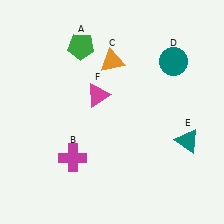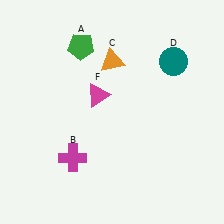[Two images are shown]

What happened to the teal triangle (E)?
The teal triangle (E) was removed in Image 2. It was in the bottom-right area of Image 1.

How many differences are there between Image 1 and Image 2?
There is 1 difference between the two images.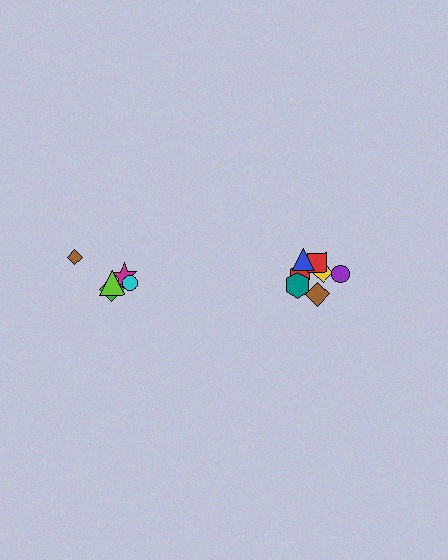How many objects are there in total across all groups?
There are 12 objects.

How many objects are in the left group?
There are 5 objects.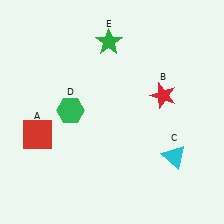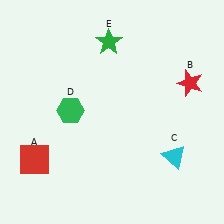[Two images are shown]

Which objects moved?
The objects that moved are: the red square (A), the red star (B).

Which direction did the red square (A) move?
The red square (A) moved down.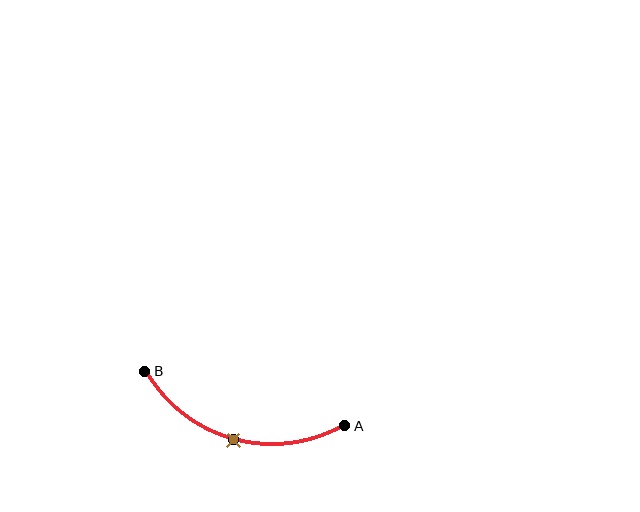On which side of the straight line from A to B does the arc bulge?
The arc bulges below the straight line connecting A and B.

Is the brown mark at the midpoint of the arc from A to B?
Yes. The brown mark lies on the arc at equal arc-length from both A and B — it is the arc midpoint.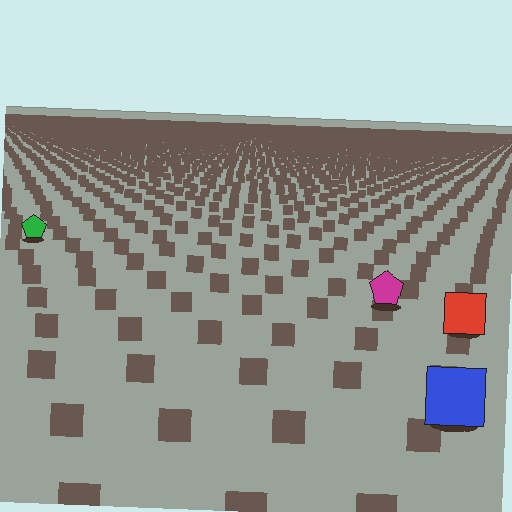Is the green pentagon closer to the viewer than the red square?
No. The red square is closer — you can tell from the texture gradient: the ground texture is coarser near it.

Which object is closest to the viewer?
The blue square is closest. The texture marks near it are larger and more spread out.